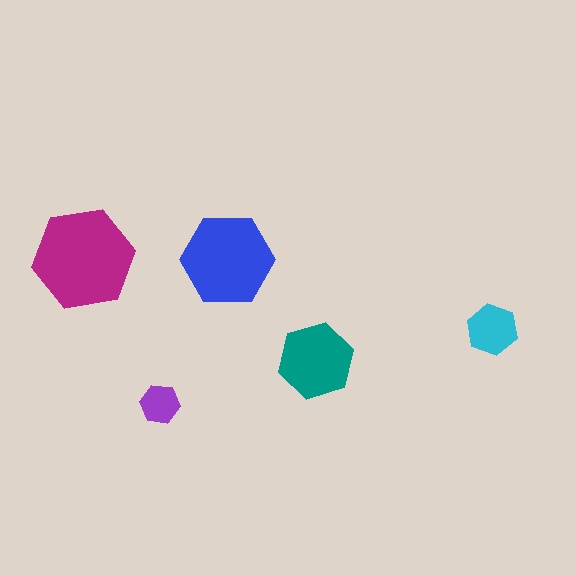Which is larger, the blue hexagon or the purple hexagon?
The blue one.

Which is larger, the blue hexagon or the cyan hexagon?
The blue one.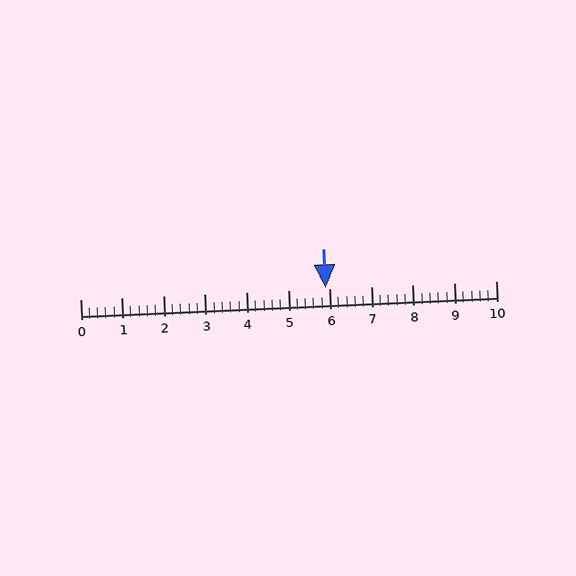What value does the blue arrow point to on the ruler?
The blue arrow points to approximately 5.9.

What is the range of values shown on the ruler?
The ruler shows values from 0 to 10.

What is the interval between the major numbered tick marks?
The major tick marks are spaced 1 units apart.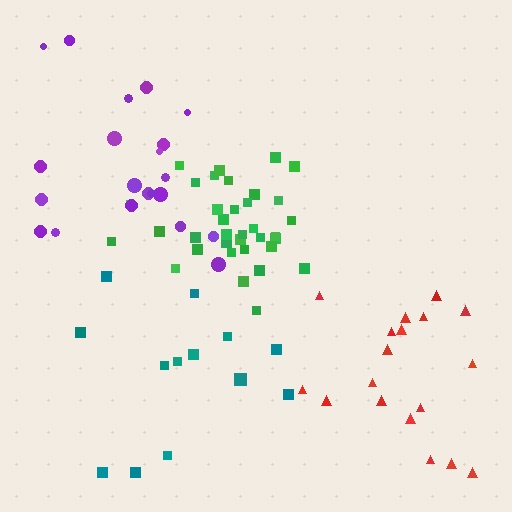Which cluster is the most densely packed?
Green.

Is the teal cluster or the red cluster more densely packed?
Red.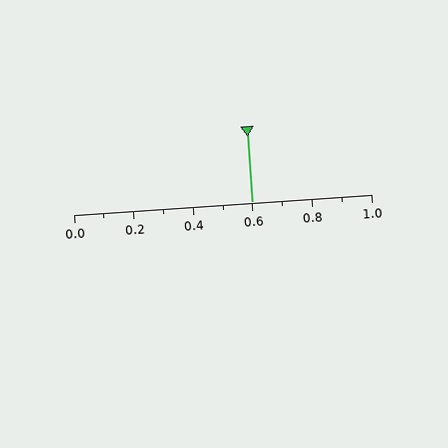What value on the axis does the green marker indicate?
The marker indicates approximately 0.6.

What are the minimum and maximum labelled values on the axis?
The axis runs from 0.0 to 1.0.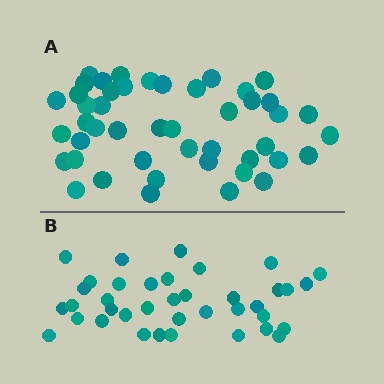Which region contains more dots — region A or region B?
Region A (the top region) has more dots.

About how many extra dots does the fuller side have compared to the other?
Region A has roughly 8 or so more dots than region B.